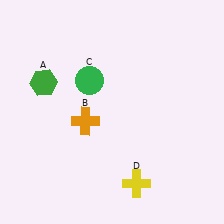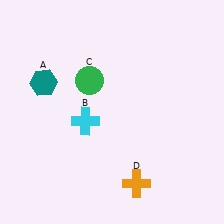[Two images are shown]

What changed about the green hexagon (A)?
In Image 1, A is green. In Image 2, it changed to teal.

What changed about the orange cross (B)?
In Image 1, B is orange. In Image 2, it changed to cyan.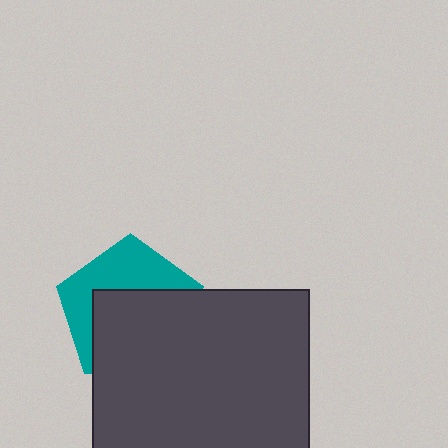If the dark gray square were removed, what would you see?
You would see the complete teal pentagon.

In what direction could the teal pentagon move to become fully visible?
The teal pentagon could move up. That would shift it out from behind the dark gray square entirely.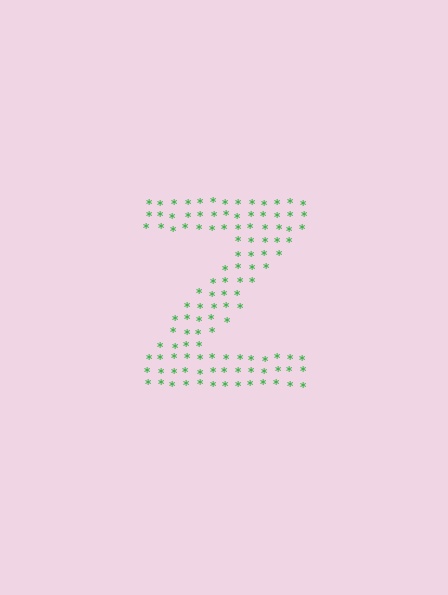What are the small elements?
The small elements are asterisks.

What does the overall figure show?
The overall figure shows the letter Z.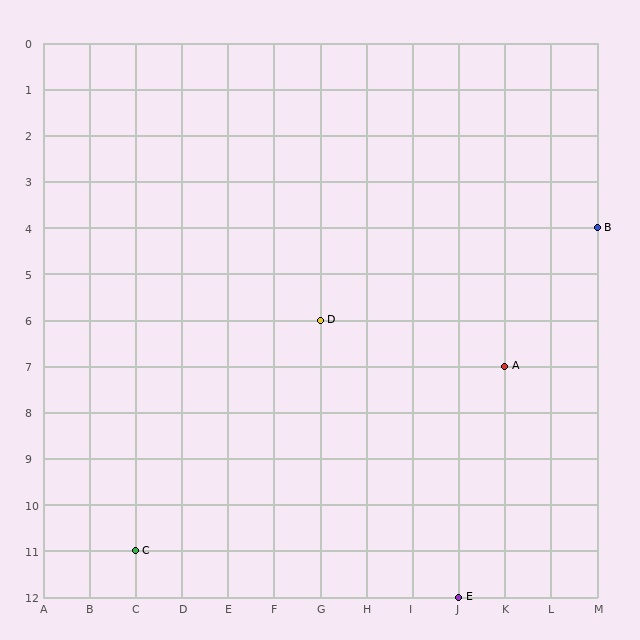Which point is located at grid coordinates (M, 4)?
Point B is at (M, 4).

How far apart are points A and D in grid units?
Points A and D are 4 columns and 1 row apart (about 4.1 grid units diagonally).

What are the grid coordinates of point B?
Point B is at grid coordinates (M, 4).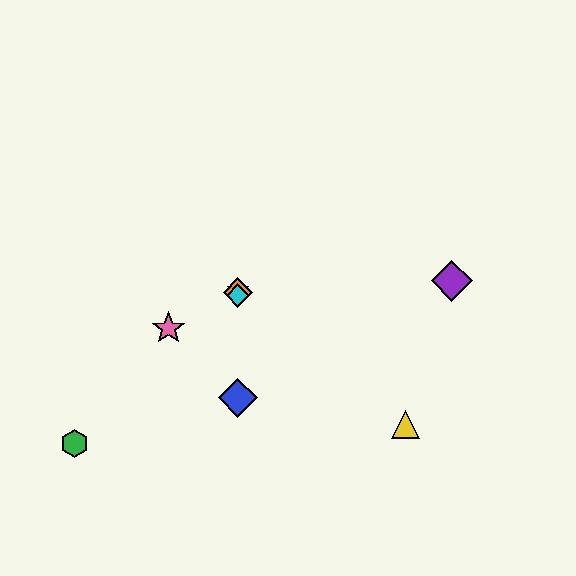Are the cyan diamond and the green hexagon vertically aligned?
No, the cyan diamond is at x≈238 and the green hexagon is at x≈74.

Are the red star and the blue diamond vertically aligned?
Yes, both are at x≈238.